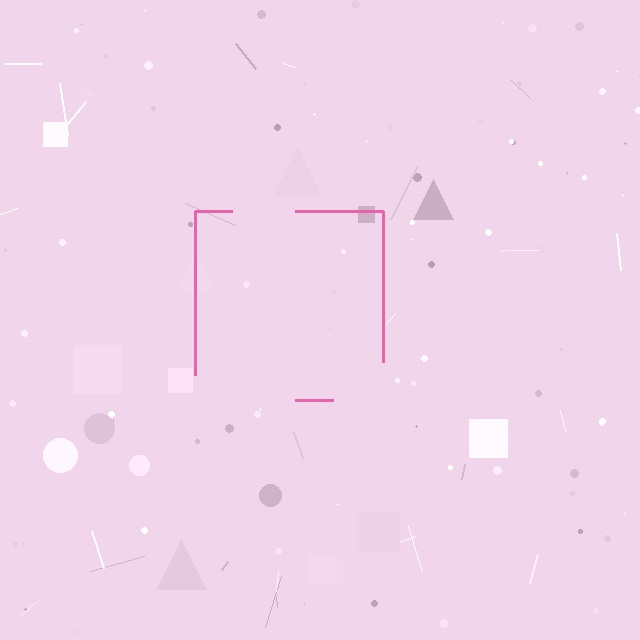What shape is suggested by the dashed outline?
The dashed outline suggests a square.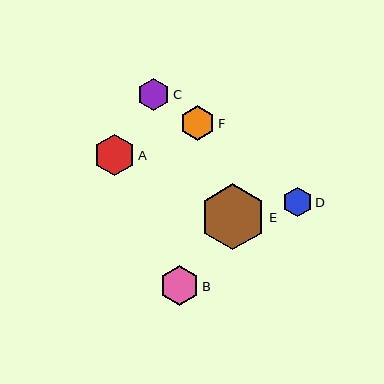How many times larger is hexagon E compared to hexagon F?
Hexagon E is approximately 1.9 times the size of hexagon F.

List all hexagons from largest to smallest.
From largest to smallest: E, A, B, F, C, D.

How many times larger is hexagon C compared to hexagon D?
Hexagon C is approximately 1.1 times the size of hexagon D.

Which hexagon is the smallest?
Hexagon D is the smallest with a size of approximately 29 pixels.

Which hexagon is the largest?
Hexagon E is the largest with a size of approximately 66 pixels.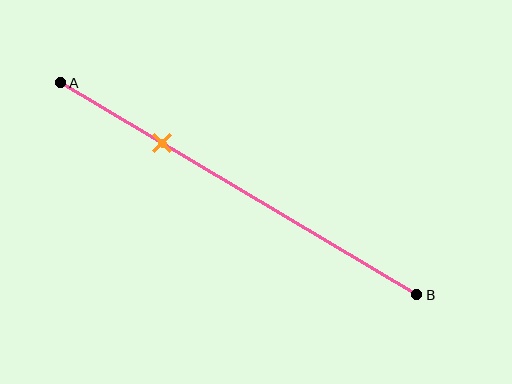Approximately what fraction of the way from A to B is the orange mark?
The orange mark is approximately 30% of the way from A to B.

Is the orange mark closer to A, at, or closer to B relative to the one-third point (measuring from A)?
The orange mark is closer to point A than the one-third point of segment AB.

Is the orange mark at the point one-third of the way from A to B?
No, the mark is at about 30% from A, not at the 33% one-third point.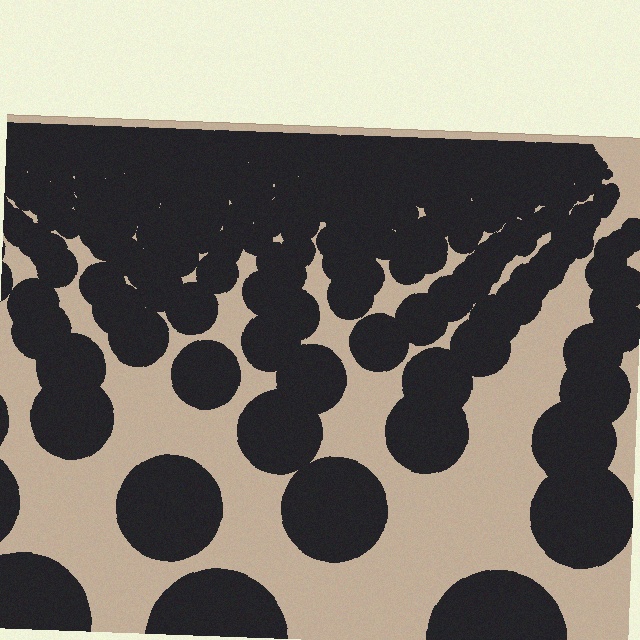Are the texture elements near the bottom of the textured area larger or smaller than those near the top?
Larger. Near the bottom, elements are closer to the viewer and appear at a bigger on-screen size.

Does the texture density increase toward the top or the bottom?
Density increases toward the top.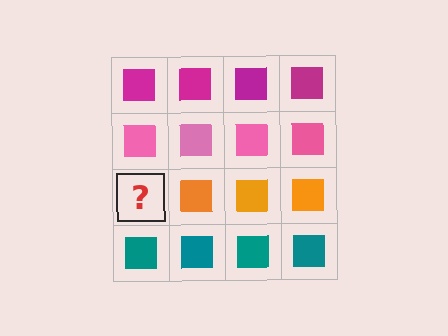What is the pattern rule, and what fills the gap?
The rule is that each row has a consistent color. The gap should be filled with an orange square.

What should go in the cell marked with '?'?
The missing cell should contain an orange square.